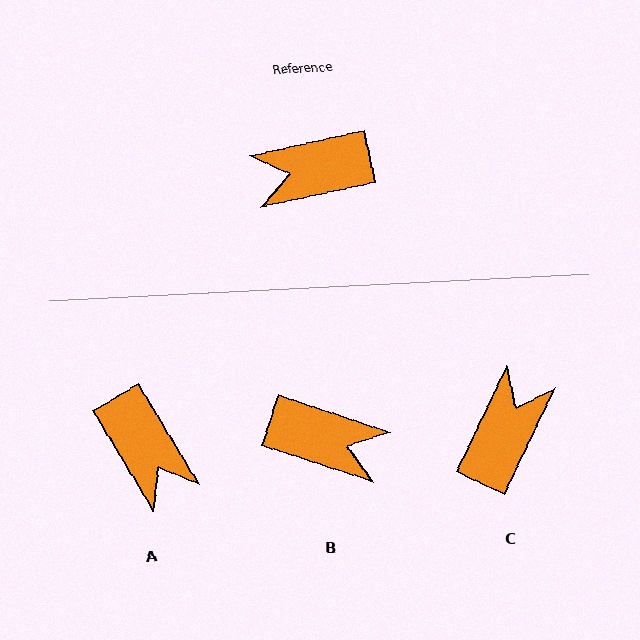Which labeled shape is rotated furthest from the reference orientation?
B, about 149 degrees away.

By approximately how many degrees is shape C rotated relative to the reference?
Approximately 128 degrees clockwise.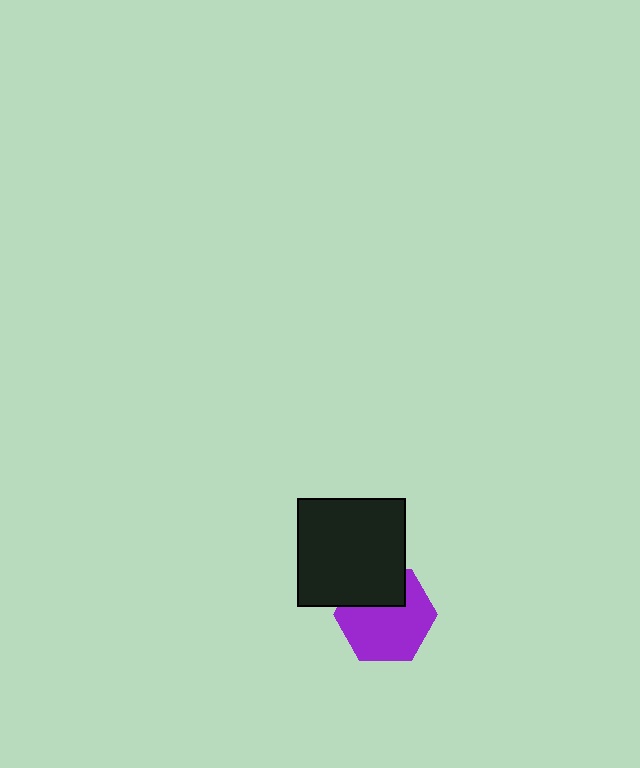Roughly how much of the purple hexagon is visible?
Most of it is visible (roughly 70%).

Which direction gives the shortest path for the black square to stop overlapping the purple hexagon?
Moving up gives the shortest separation.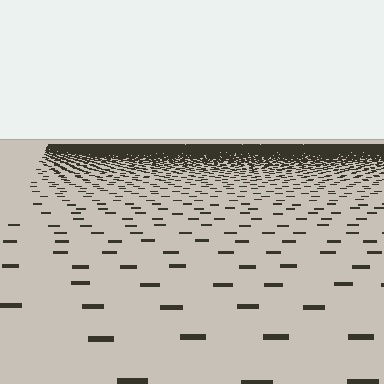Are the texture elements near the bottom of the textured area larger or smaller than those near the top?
Larger. Near the bottom, elements are closer to the viewer and appear at a bigger on-screen size.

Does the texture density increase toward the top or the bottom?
Density increases toward the top.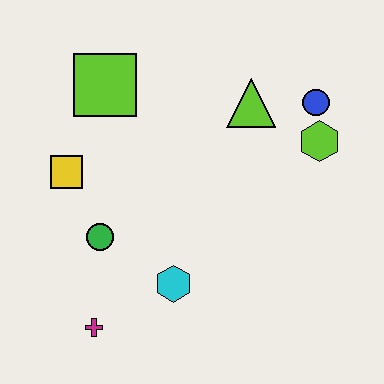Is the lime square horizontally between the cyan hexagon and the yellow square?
Yes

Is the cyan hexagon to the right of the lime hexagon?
No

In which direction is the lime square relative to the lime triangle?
The lime square is to the left of the lime triangle.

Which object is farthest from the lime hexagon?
The magenta cross is farthest from the lime hexagon.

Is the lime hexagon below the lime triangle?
Yes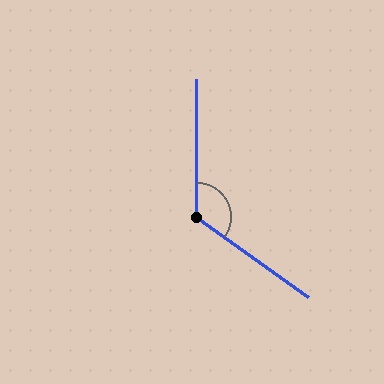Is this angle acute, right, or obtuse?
It is obtuse.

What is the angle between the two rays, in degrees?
Approximately 126 degrees.